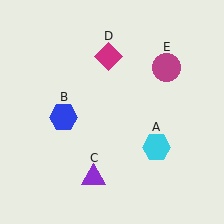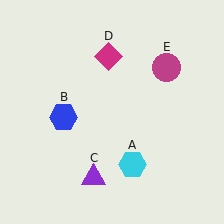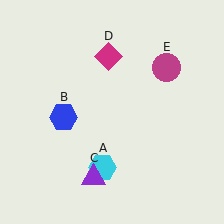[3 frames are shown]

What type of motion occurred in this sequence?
The cyan hexagon (object A) rotated clockwise around the center of the scene.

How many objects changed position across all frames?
1 object changed position: cyan hexagon (object A).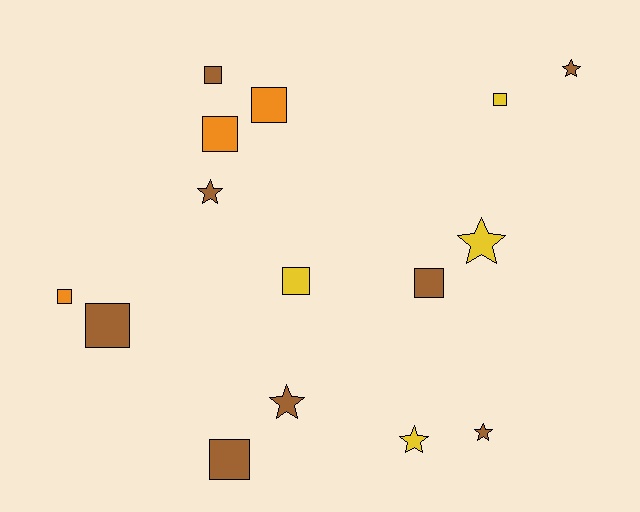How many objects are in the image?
There are 15 objects.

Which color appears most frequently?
Brown, with 8 objects.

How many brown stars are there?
There are 4 brown stars.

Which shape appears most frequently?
Square, with 9 objects.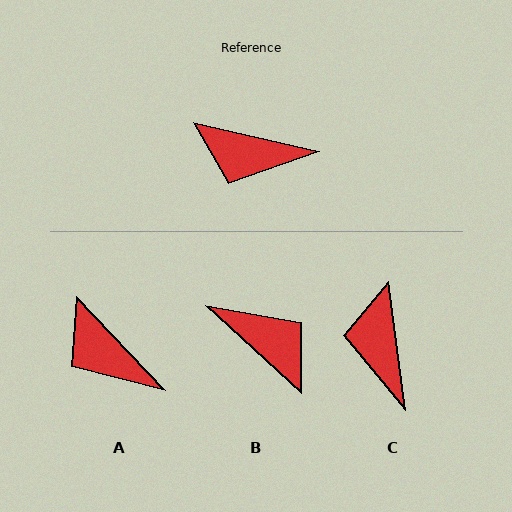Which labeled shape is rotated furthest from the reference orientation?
B, about 150 degrees away.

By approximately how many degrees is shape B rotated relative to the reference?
Approximately 150 degrees counter-clockwise.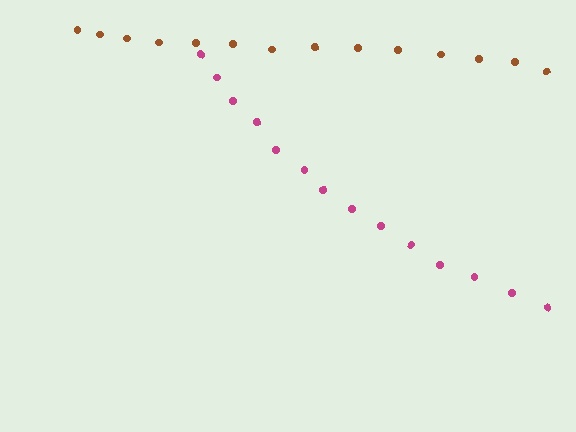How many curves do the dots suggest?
There are 2 distinct paths.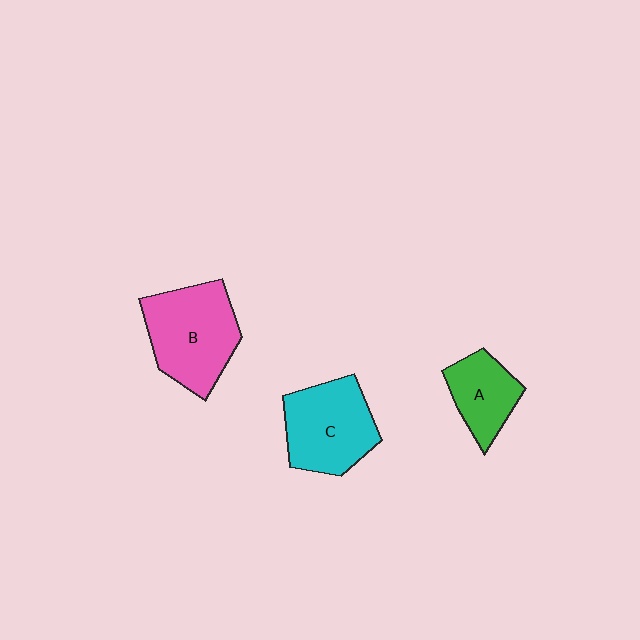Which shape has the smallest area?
Shape A (green).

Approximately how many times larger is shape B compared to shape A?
Approximately 1.7 times.